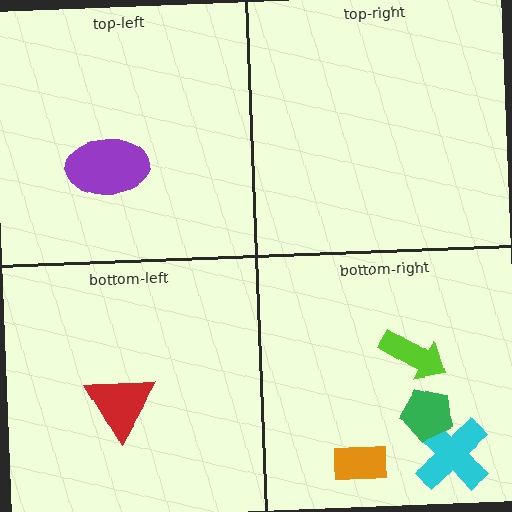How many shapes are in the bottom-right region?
4.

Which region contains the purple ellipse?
The top-left region.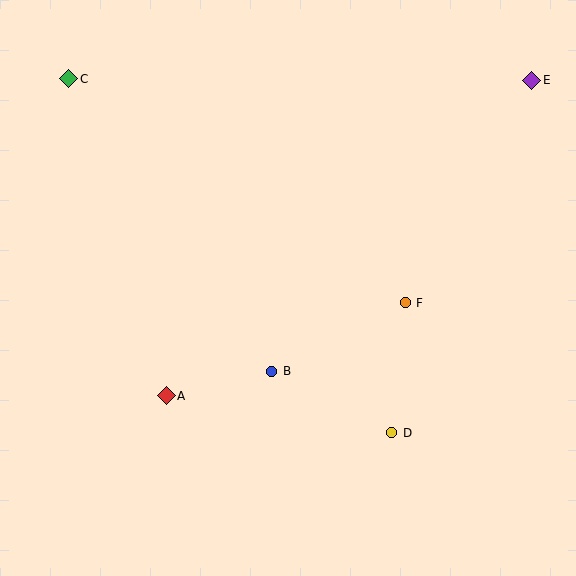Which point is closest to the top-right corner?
Point E is closest to the top-right corner.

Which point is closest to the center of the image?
Point B at (272, 371) is closest to the center.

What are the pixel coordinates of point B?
Point B is at (272, 371).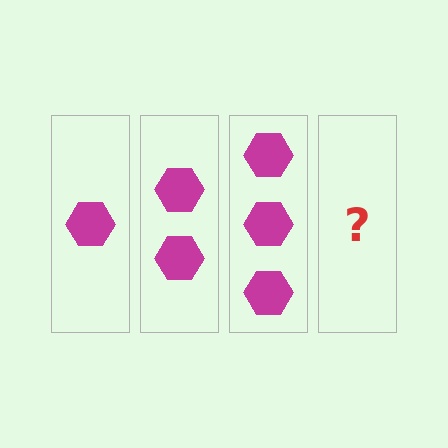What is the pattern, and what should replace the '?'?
The pattern is that each step adds one more hexagon. The '?' should be 4 hexagons.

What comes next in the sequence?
The next element should be 4 hexagons.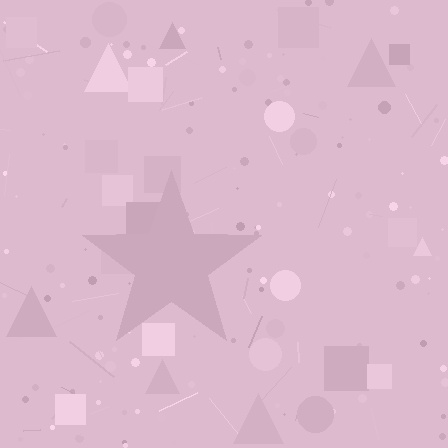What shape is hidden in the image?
A star is hidden in the image.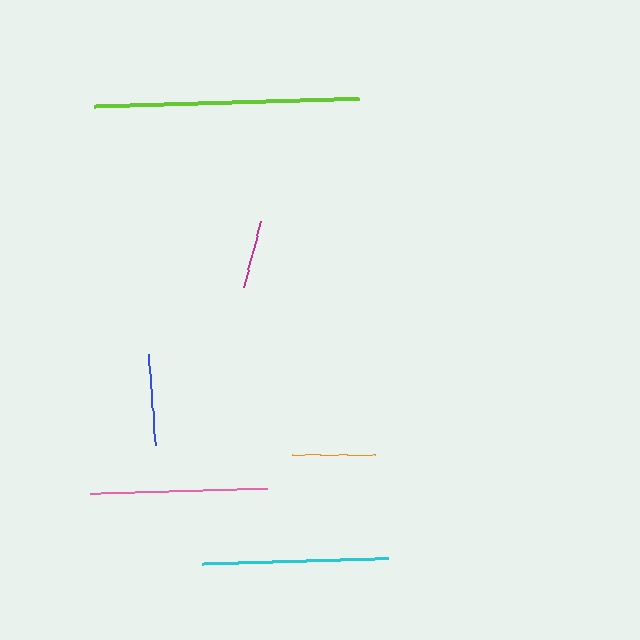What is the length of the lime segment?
The lime segment is approximately 266 pixels long.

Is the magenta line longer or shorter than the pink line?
The pink line is longer than the magenta line.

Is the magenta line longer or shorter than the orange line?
The orange line is longer than the magenta line.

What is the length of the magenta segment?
The magenta segment is approximately 69 pixels long.